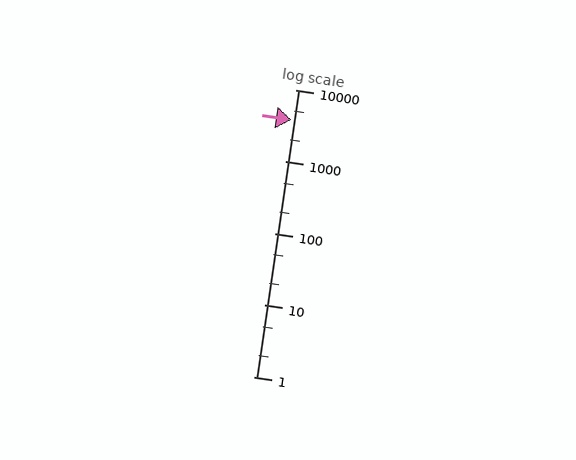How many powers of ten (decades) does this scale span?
The scale spans 4 decades, from 1 to 10000.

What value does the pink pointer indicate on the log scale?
The pointer indicates approximately 3800.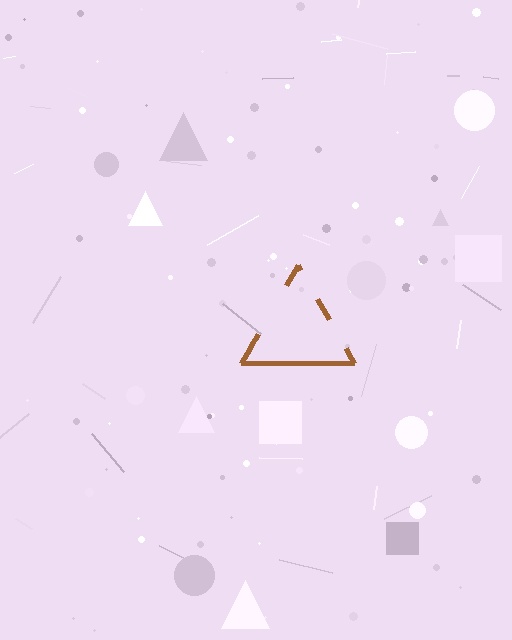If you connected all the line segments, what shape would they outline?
They would outline a triangle.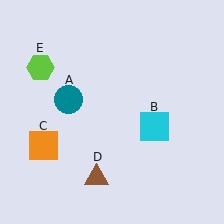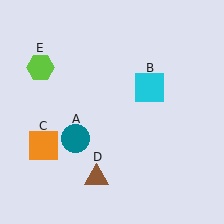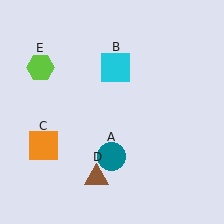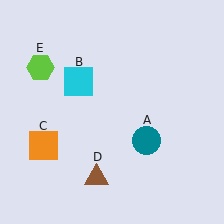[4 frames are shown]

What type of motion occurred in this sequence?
The teal circle (object A), cyan square (object B) rotated counterclockwise around the center of the scene.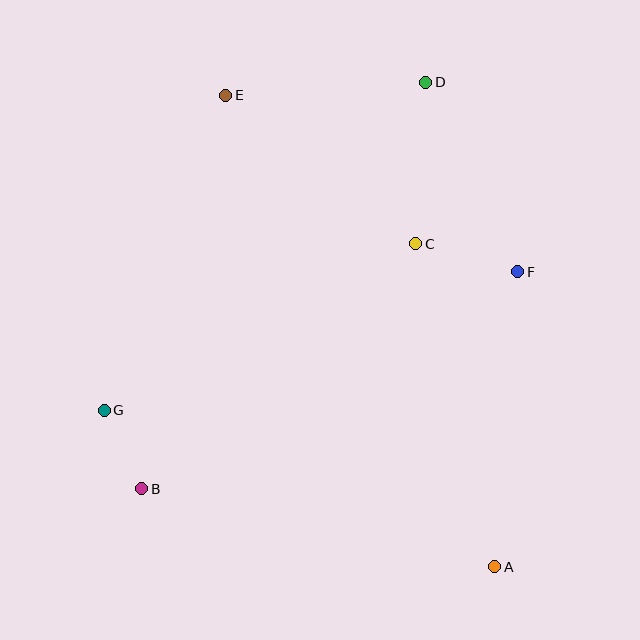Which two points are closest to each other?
Points B and G are closest to each other.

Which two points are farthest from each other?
Points A and E are farthest from each other.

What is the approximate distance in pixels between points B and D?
The distance between B and D is approximately 496 pixels.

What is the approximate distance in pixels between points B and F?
The distance between B and F is approximately 434 pixels.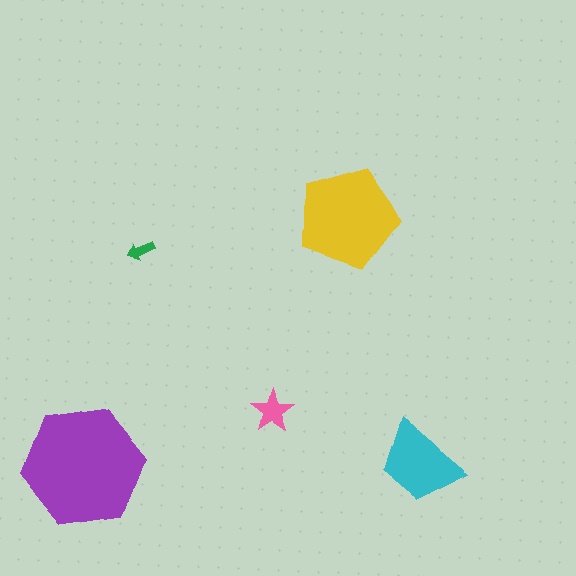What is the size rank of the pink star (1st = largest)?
4th.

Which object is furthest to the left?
The purple hexagon is leftmost.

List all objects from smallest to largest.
The green arrow, the pink star, the cyan trapezoid, the yellow pentagon, the purple hexagon.